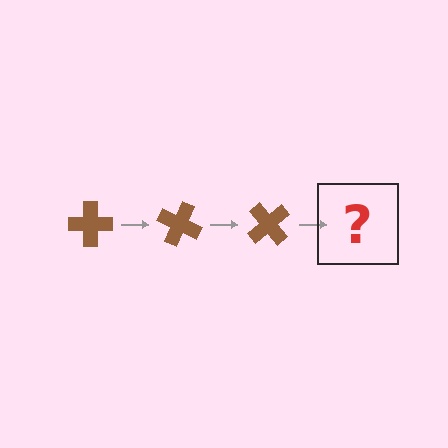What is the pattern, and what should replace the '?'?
The pattern is that the cross rotates 25 degrees each step. The '?' should be a brown cross rotated 75 degrees.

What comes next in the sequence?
The next element should be a brown cross rotated 75 degrees.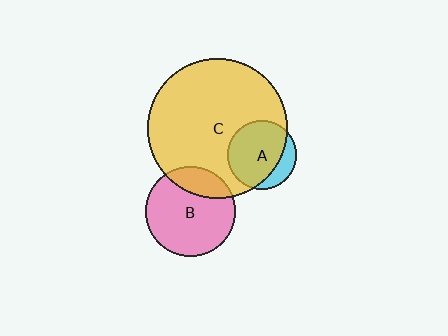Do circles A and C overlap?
Yes.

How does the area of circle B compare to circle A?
Approximately 1.7 times.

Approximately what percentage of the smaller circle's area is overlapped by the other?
Approximately 80%.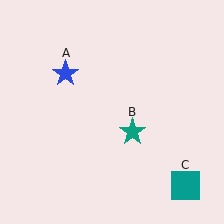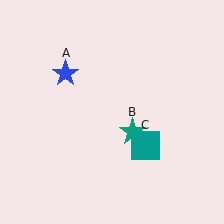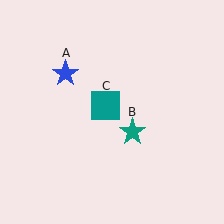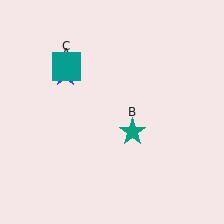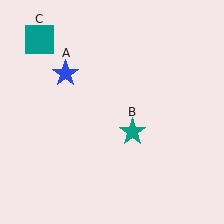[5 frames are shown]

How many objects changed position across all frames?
1 object changed position: teal square (object C).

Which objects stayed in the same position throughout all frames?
Blue star (object A) and teal star (object B) remained stationary.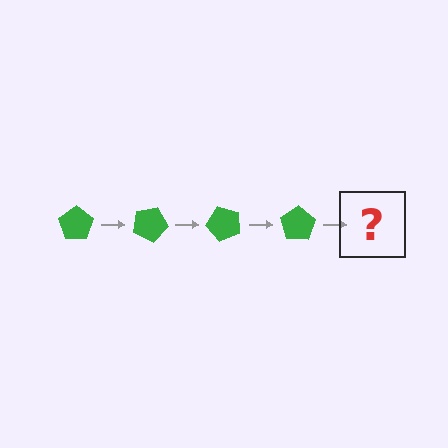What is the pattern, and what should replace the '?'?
The pattern is that the pentagon rotates 25 degrees each step. The '?' should be a green pentagon rotated 100 degrees.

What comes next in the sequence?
The next element should be a green pentagon rotated 100 degrees.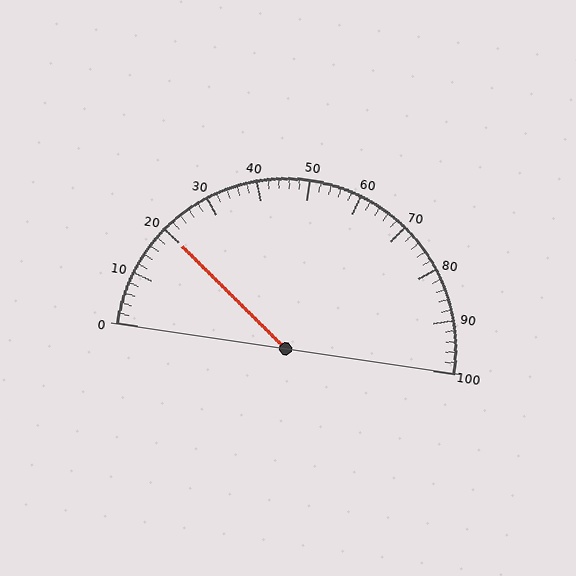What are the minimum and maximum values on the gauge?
The gauge ranges from 0 to 100.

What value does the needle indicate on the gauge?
The needle indicates approximately 20.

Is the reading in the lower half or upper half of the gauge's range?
The reading is in the lower half of the range (0 to 100).